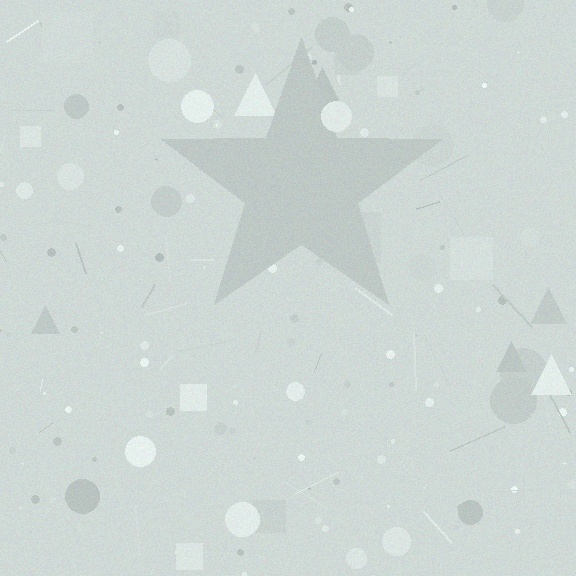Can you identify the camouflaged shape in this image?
The camouflaged shape is a star.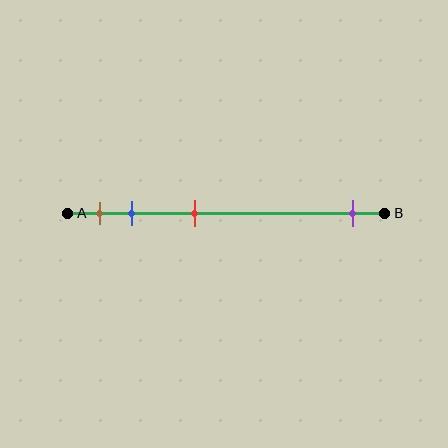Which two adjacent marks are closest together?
The brown and blue marks are the closest adjacent pair.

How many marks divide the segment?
There are 4 marks dividing the segment.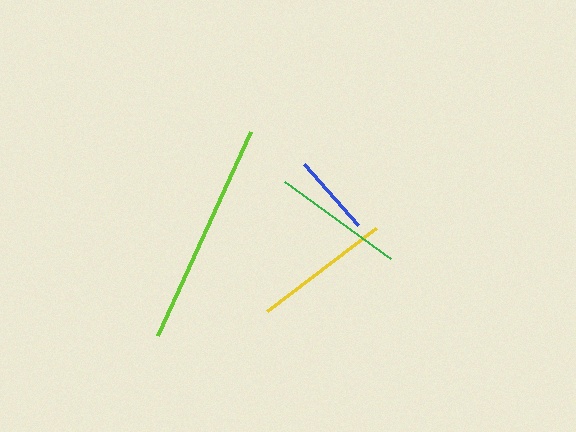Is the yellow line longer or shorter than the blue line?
The yellow line is longer than the blue line.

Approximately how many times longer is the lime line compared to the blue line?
The lime line is approximately 2.7 times the length of the blue line.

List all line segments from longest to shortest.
From longest to shortest: lime, yellow, green, blue.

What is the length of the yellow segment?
The yellow segment is approximately 137 pixels long.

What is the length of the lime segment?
The lime segment is approximately 224 pixels long.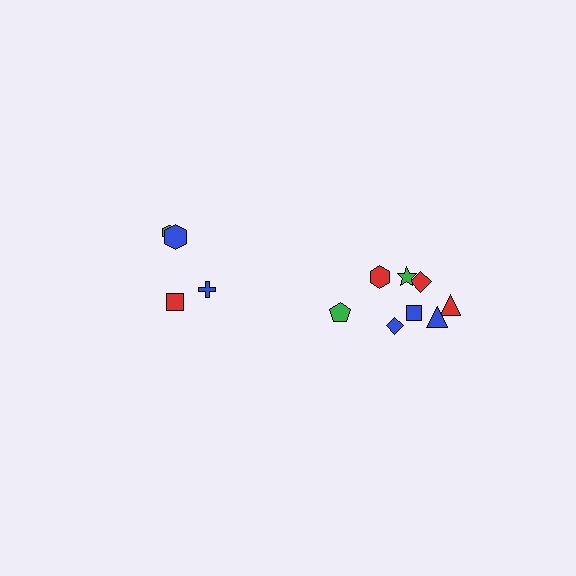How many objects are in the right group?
There are 8 objects.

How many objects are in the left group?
There are 4 objects.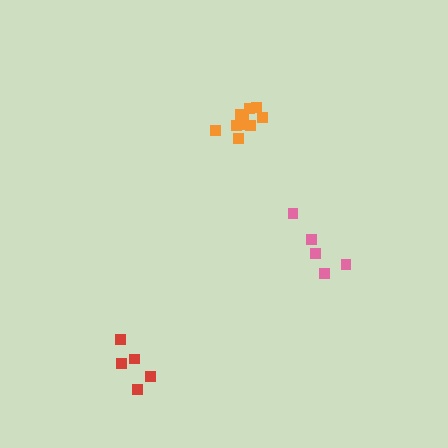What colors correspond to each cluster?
The clusters are colored: orange, pink, red.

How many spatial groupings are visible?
There are 3 spatial groupings.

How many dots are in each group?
Group 1: 10 dots, Group 2: 5 dots, Group 3: 5 dots (20 total).